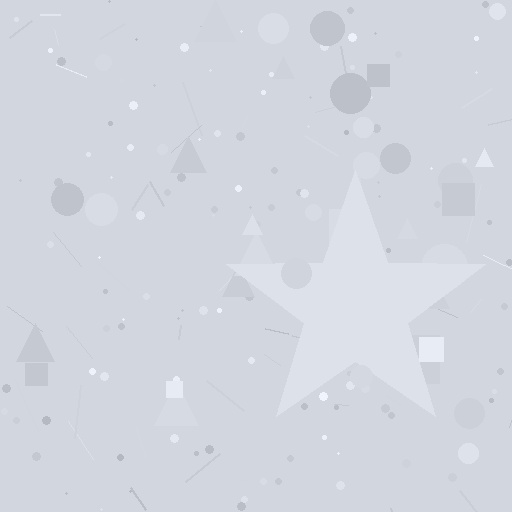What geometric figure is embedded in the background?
A star is embedded in the background.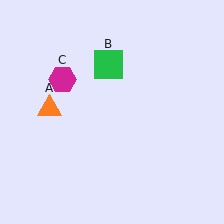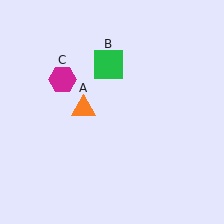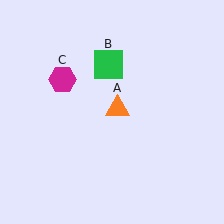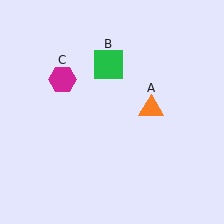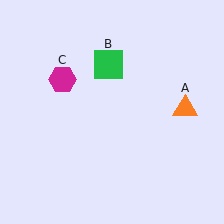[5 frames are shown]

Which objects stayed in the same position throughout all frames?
Green square (object B) and magenta hexagon (object C) remained stationary.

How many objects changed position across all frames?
1 object changed position: orange triangle (object A).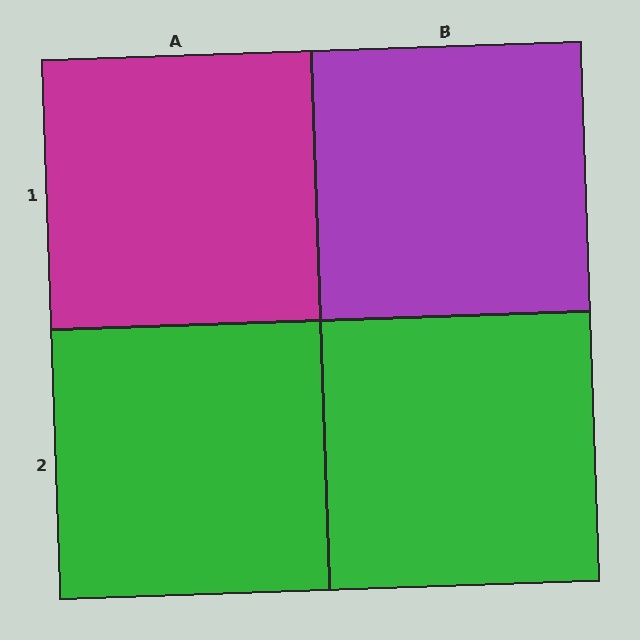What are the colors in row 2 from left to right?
Green, green.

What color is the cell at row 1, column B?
Purple.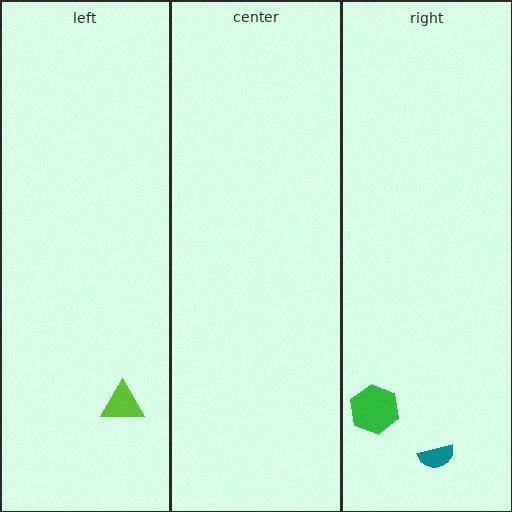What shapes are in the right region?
The green hexagon, the teal semicircle.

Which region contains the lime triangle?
The left region.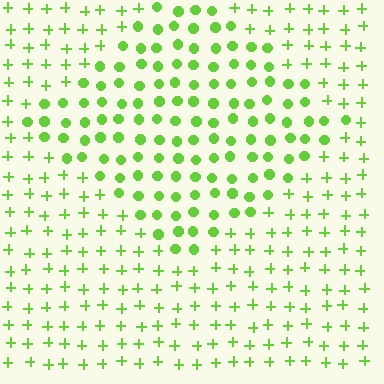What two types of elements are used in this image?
The image uses circles inside the diamond region and plus signs outside it.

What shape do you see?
I see a diamond.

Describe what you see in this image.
The image is filled with small lime elements arranged in a uniform grid. A diamond-shaped region contains circles, while the surrounding area contains plus signs. The boundary is defined purely by the change in element shape.